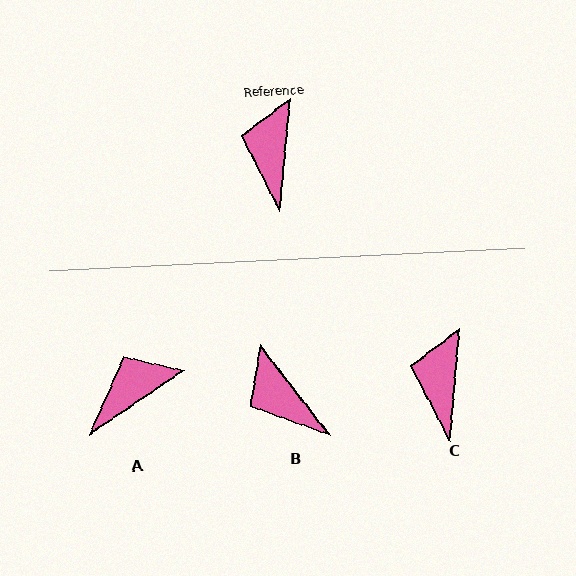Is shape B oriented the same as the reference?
No, it is off by about 43 degrees.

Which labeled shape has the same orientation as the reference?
C.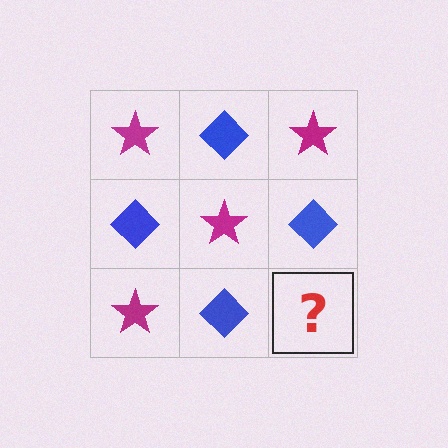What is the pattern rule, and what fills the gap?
The rule is that it alternates magenta star and blue diamond in a checkerboard pattern. The gap should be filled with a magenta star.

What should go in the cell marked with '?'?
The missing cell should contain a magenta star.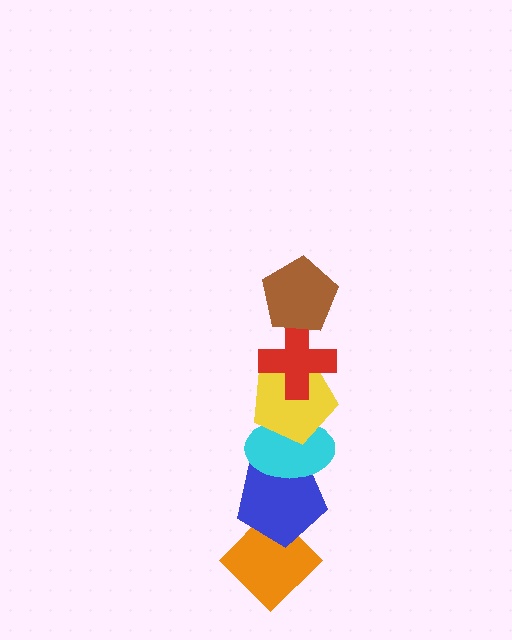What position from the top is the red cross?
The red cross is 2nd from the top.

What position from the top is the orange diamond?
The orange diamond is 6th from the top.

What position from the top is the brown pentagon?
The brown pentagon is 1st from the top.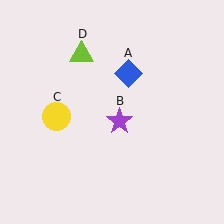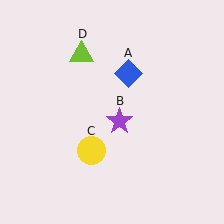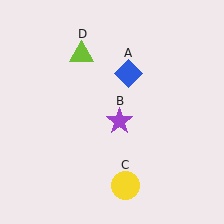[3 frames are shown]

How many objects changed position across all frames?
1 object changed position: yellow circle (object C).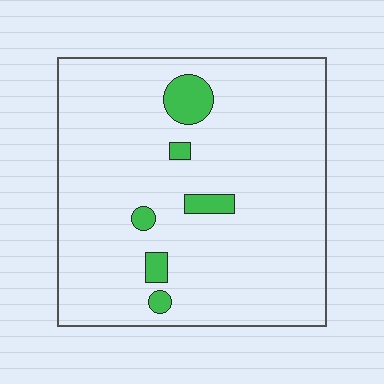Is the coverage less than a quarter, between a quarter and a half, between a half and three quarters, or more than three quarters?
Less than a quarter.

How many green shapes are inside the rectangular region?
6.